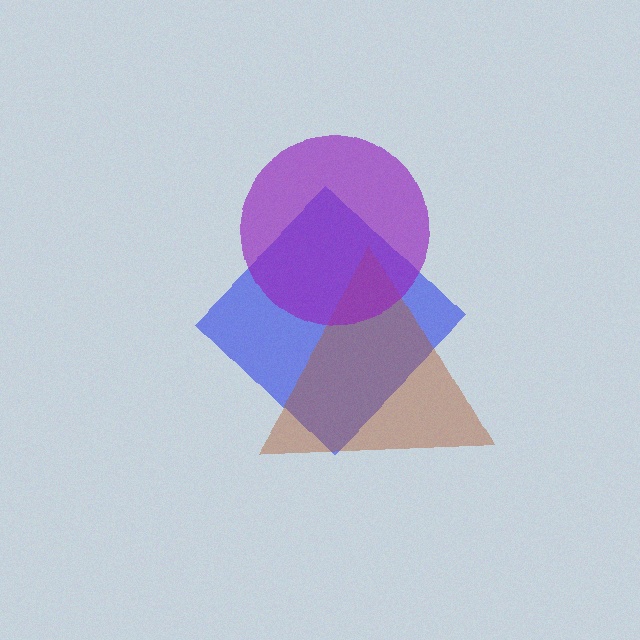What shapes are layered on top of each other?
The layered shapes are: a blue diamond, a brown triangle, a purple circle.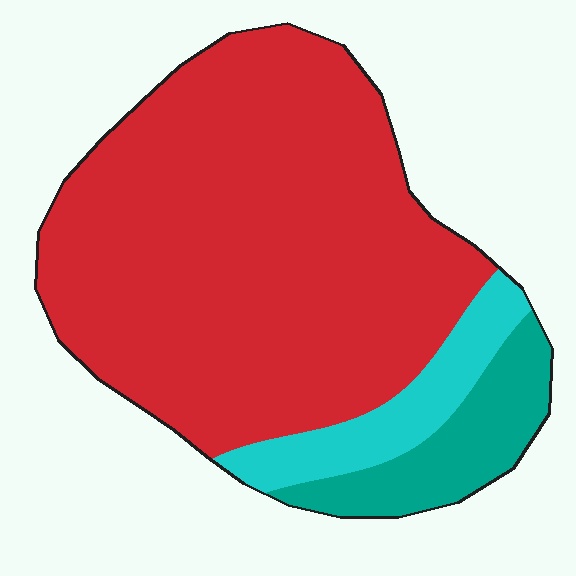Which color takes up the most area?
Red, at roughly 75%.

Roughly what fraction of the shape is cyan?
Cyan takes up less than a quarter of the shape.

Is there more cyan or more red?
Red.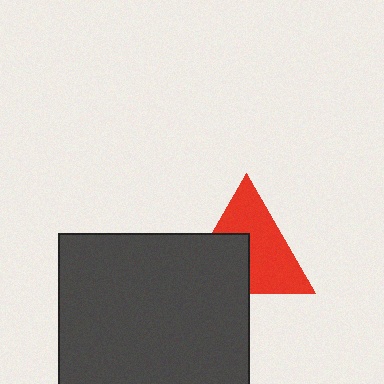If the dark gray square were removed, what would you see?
You would see the complete red triangle.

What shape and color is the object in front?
The object in front is a dark gray square.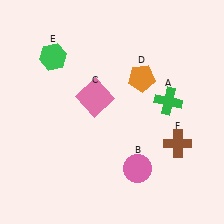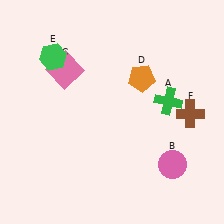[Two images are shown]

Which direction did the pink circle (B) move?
The pink circle (B) moved right.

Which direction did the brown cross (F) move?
The brown cross (F) moved up.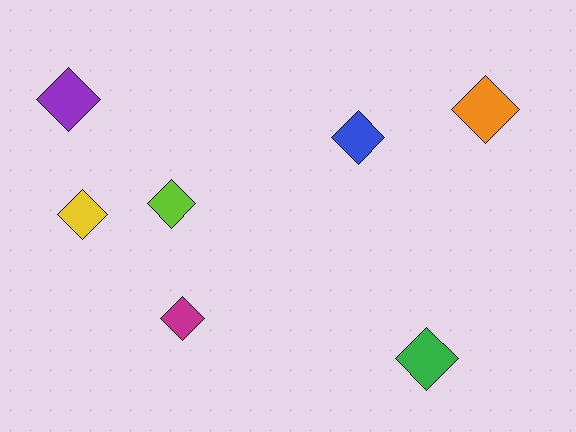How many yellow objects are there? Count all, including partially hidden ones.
There is 1 yellow object.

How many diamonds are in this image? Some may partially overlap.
There are 7 diamonds.